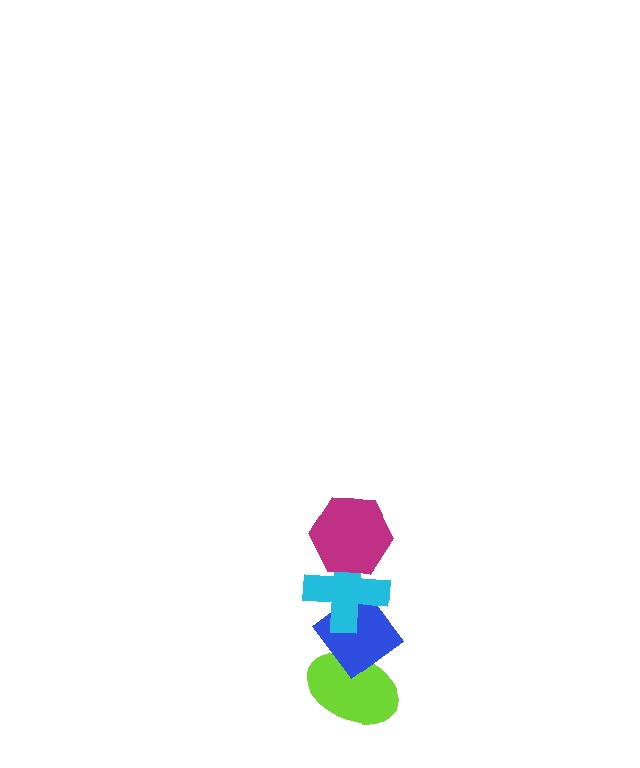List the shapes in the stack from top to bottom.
From top to bottom: the magenta hexagon, the cyan cross, the blue diamond, the lime ellipse.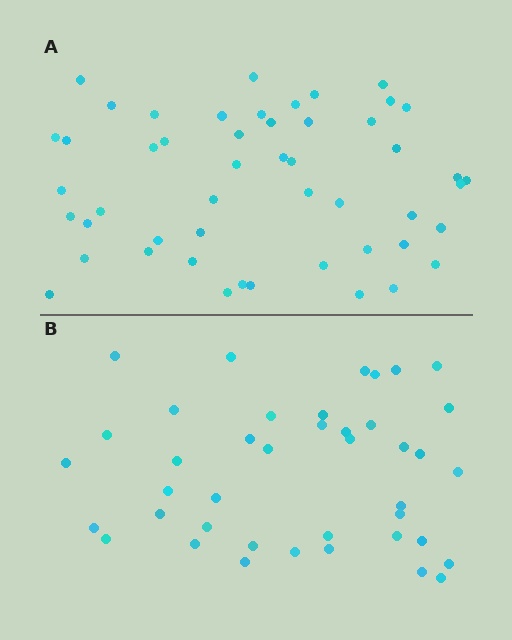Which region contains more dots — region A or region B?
Region A (the top region) has more dots.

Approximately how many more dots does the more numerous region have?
Region A has roughly 8 or so more dots than region B.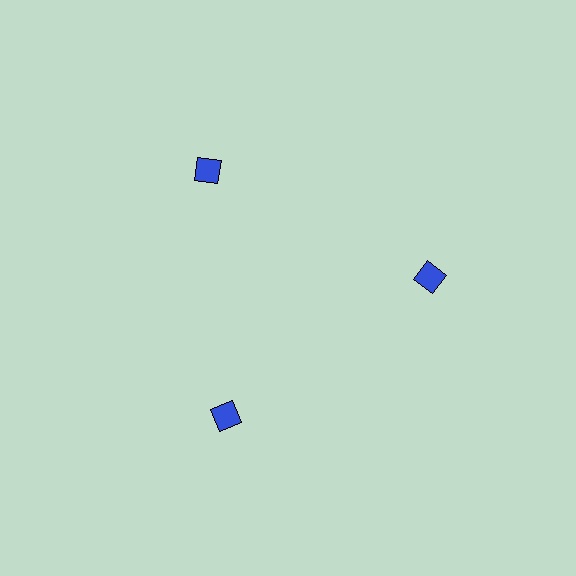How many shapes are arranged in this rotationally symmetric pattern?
There are 3 shapes, arranged in 3 groups of 1.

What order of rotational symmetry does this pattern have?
This pattern has 3-fold rotational symmetry.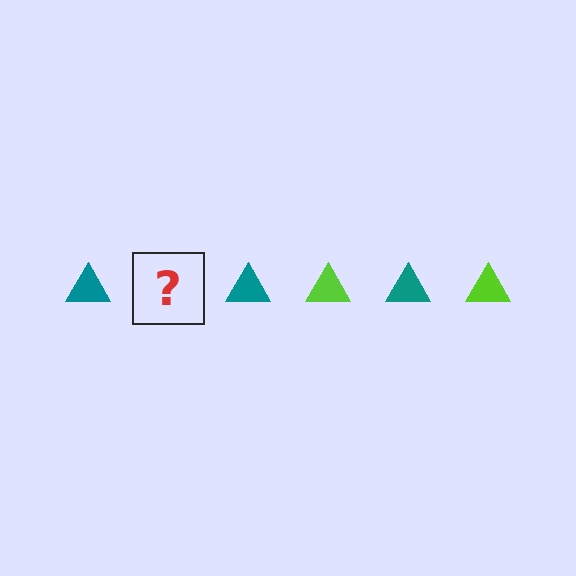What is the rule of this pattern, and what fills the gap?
The rule is that the pattern cycles through teal, lime triangles. The gap should be filled with a lime triangle.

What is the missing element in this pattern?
The missing element is a lime triangle.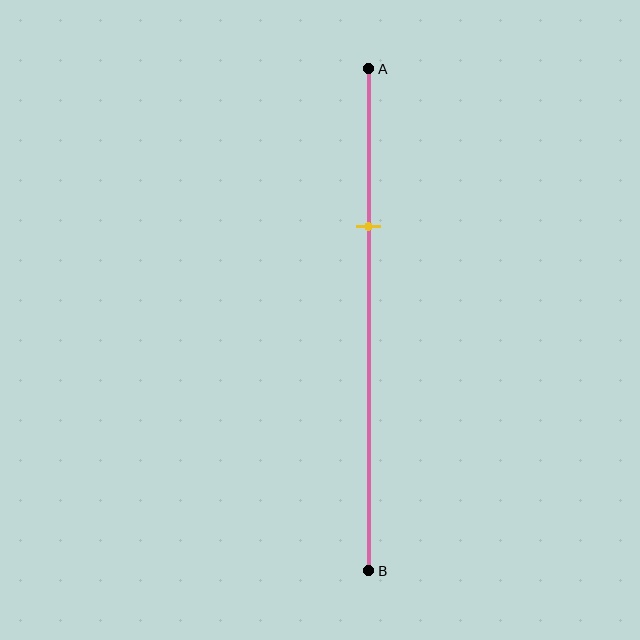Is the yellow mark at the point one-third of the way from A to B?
Yes, the mark is approximately at the one-third point.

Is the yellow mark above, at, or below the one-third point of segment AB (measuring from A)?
The yellow mark is approximately at the one-third point of segment AB.